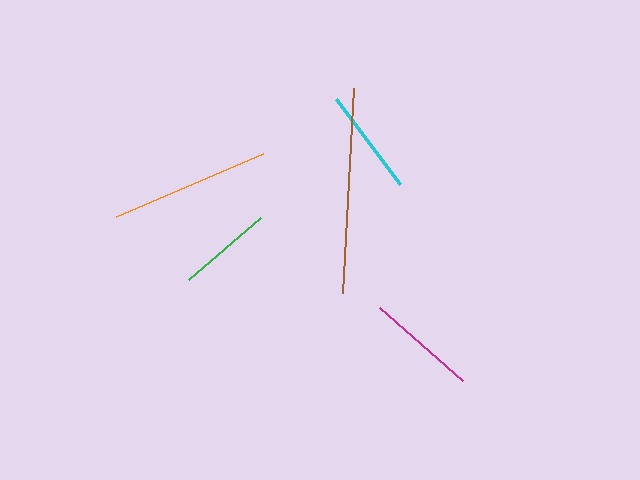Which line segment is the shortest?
The green line is the shortest at approximately 95 pixels.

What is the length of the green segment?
The green segment is approximately 95 pixels long.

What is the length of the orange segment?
The orange segment is approximately 159 pixels long.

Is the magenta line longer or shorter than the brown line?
The brown line is longer than the magenta line.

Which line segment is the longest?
The brown line is the longest at approximately 205 pixels.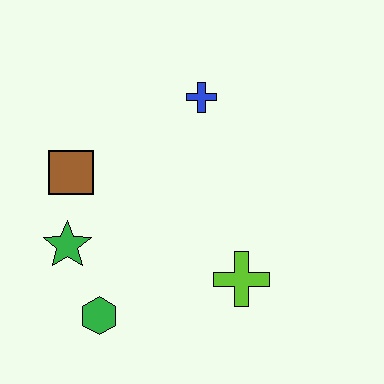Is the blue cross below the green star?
No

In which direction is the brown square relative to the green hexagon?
The brown square is above the green hexagon.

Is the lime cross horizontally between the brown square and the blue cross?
No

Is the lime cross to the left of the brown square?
No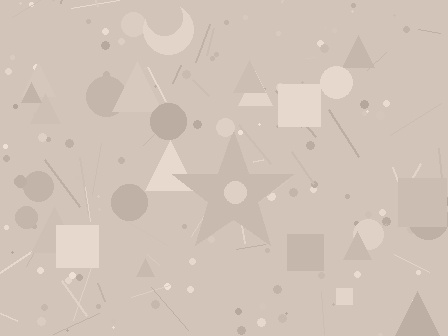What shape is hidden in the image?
A star is hidden in the image.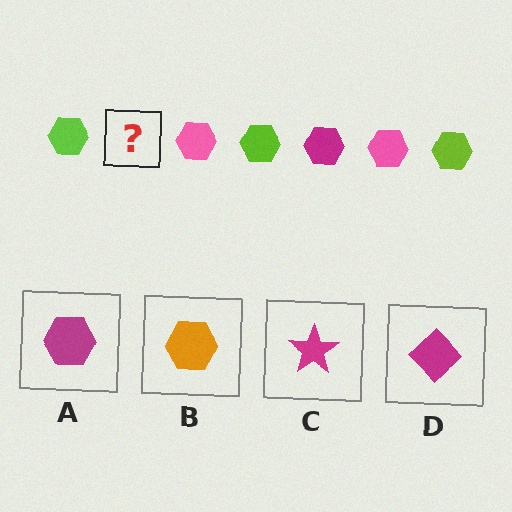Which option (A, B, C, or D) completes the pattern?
A.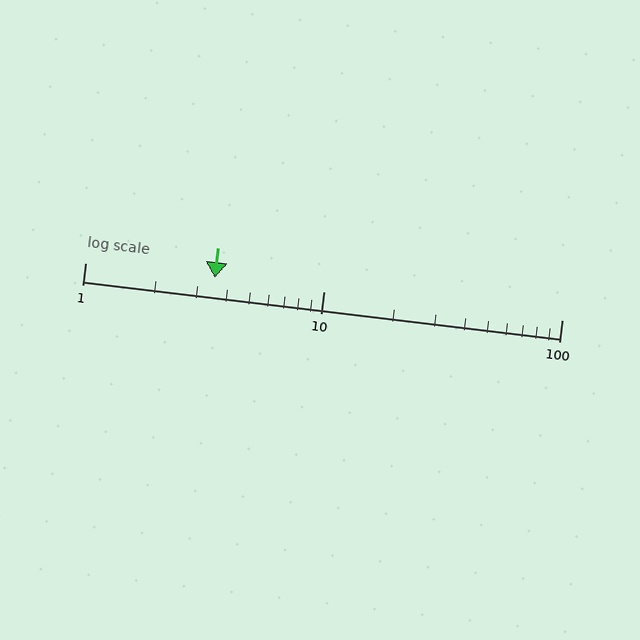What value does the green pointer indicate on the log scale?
The pointer indicates approximately 3.5.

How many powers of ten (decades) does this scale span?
The scale spans 2 decades, from 1 to 100.